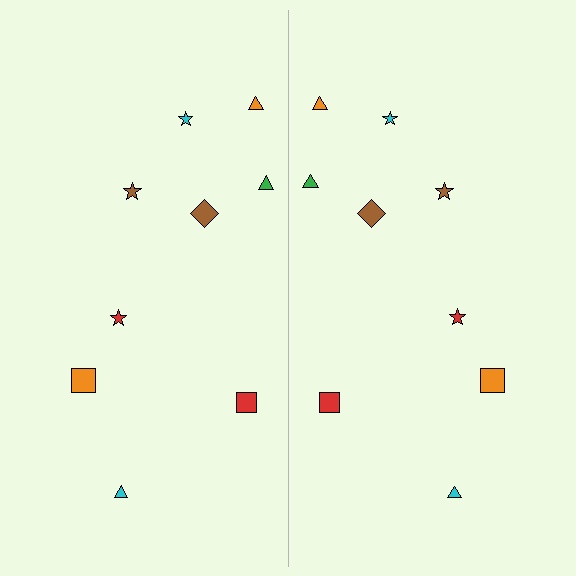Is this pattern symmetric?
Yes, this pattern has bilateral (reflection) symmetry.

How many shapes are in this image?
There are 18 shapes in this image.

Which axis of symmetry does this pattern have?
The pattern has a vertical axis of symmetry running through the center of the image.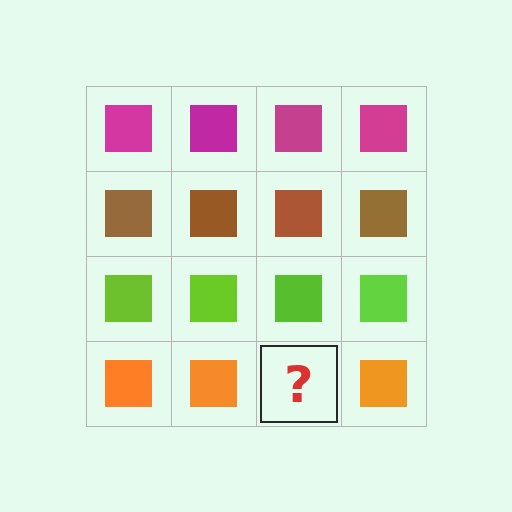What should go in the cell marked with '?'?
The missing cell should contain an orange square.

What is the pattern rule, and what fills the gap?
The rule is that each row has a consistent color. The gap should be filled with an orange square.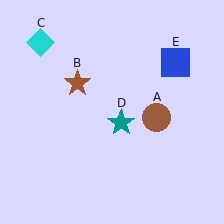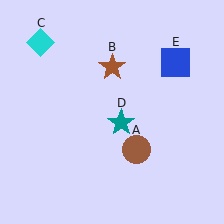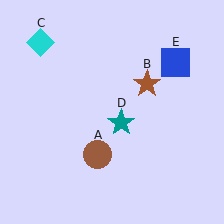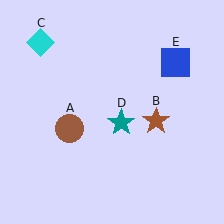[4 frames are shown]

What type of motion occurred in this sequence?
The brown circle (object A), brown star (object B) rotated clockwise around the center of the scene.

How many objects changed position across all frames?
2 objects changed position: brown circle (object A), brown star (object B).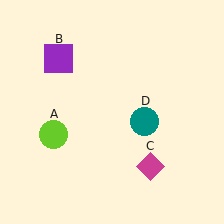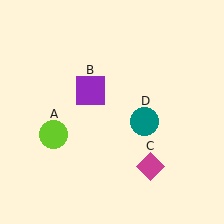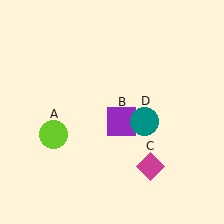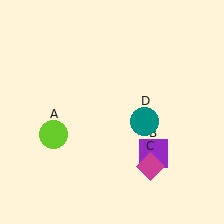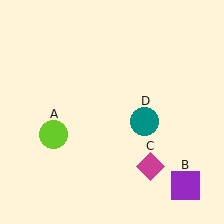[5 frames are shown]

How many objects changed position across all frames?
1 object changed position: purple square (object B).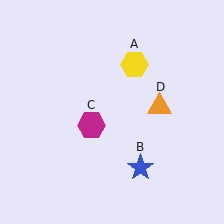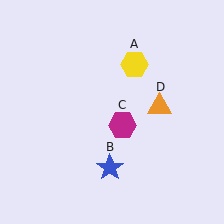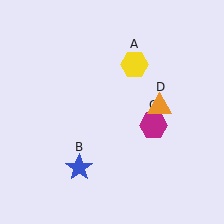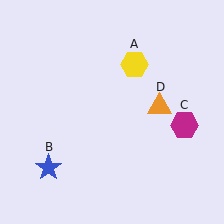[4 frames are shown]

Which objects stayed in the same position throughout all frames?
Yellow hexagon (object A) and orange triangle (object D) remained stationary.